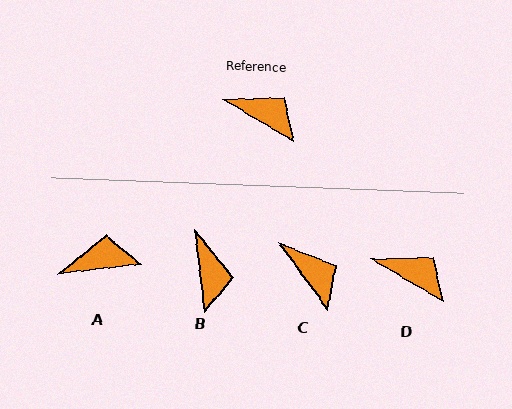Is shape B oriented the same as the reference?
No, it is off by about 53 degrees.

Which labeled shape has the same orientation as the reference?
D.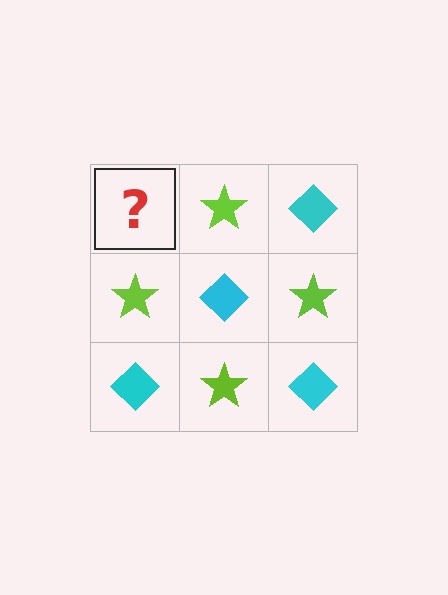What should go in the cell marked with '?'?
The missing cell should contain a cyan diamond.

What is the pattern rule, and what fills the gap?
The rule is that it alternates cyan diamond and lime star in a checkerboard pattern. The gap should be filled with a cyan diamond.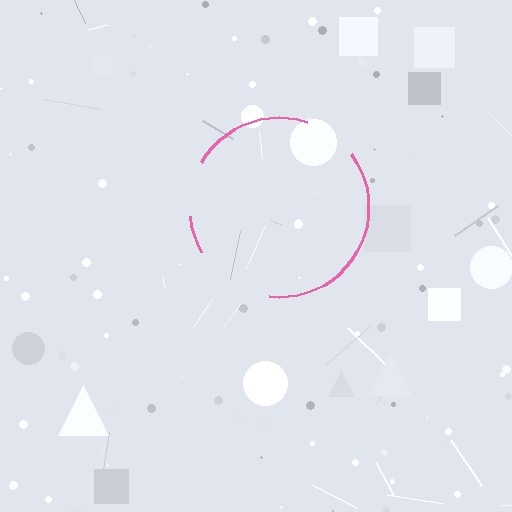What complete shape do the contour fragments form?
The contour fragments form a circle.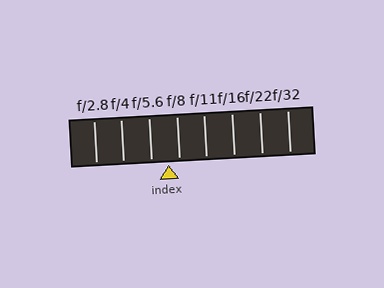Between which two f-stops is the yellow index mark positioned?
The index mark is between f/5.6 and f/8.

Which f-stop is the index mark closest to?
The index mark is closest to f/8.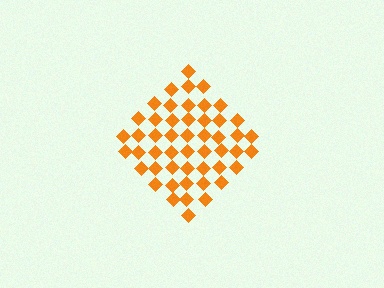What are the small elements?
The small elements are diamonds.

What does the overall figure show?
The overall figure shows a diamond.